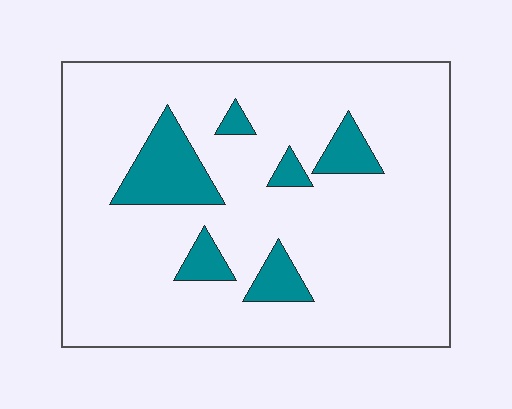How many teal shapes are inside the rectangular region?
6.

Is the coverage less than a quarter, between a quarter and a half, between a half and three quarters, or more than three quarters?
Less than a quarter.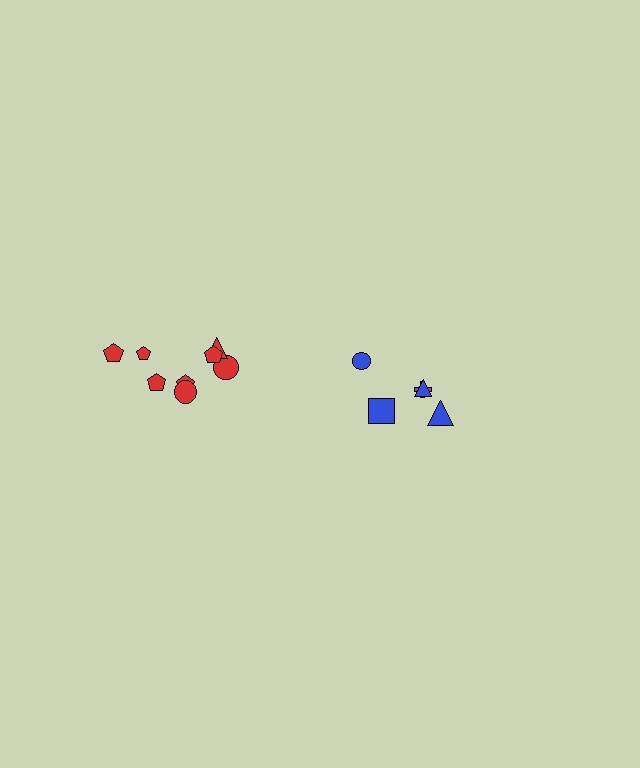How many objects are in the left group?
There are 8 objects.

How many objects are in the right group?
There are 5 objects.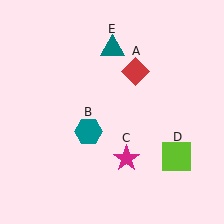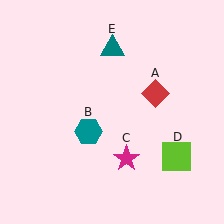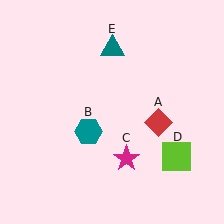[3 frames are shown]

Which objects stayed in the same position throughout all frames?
Teal hexagon (object B) and magenta star (object C) and lime square (object D) and teal triangle (object E) remained stationary.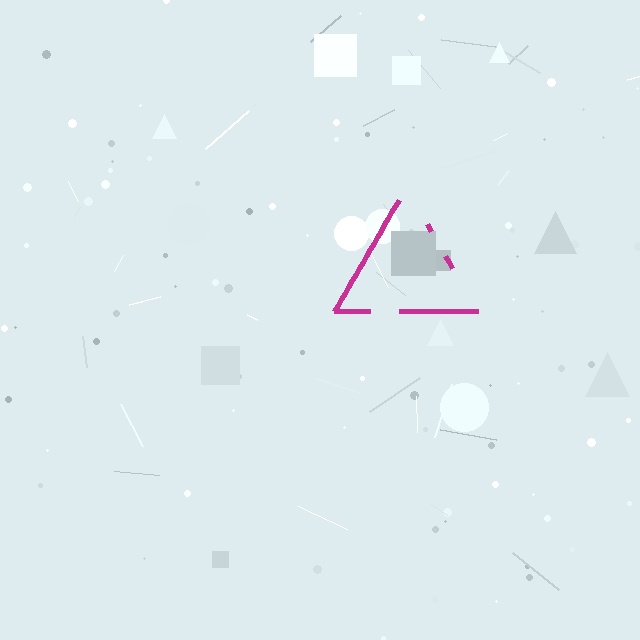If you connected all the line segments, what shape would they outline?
They would outline a triangle.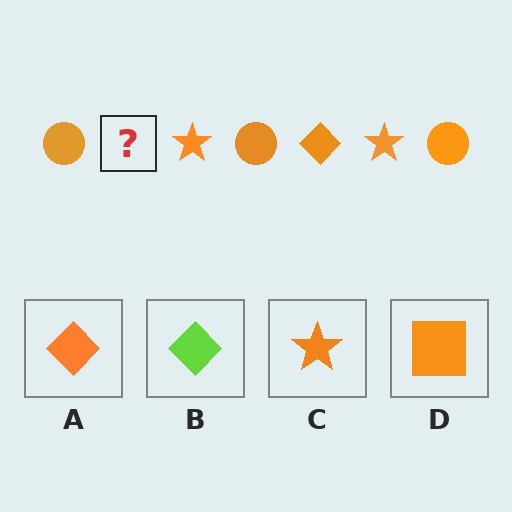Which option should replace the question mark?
Option A.